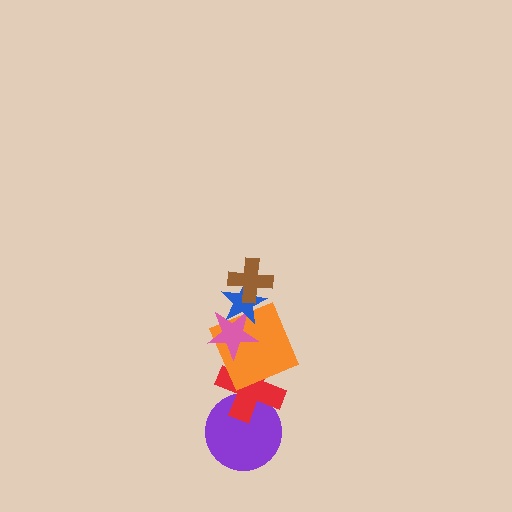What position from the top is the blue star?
The blue star is 2nd from the top.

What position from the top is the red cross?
The red cross is 5th from the top.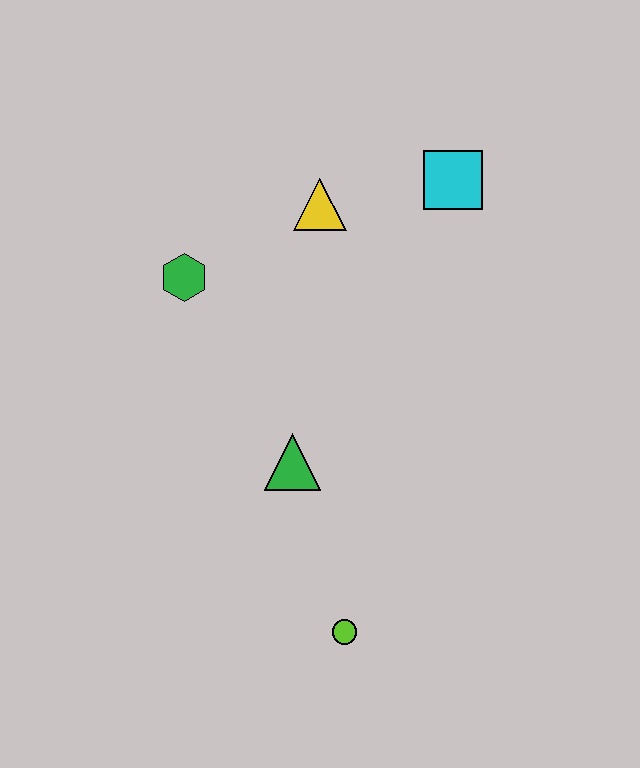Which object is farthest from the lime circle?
The cyan square is farthest from the lime circle.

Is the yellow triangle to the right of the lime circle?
No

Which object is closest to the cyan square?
The yellow triangle is closest to the cyan square.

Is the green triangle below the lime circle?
No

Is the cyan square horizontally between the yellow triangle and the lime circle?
No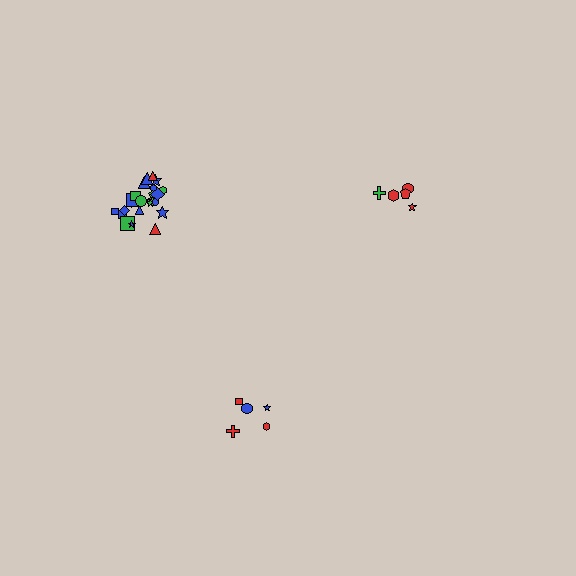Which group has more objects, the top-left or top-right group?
The top-left group.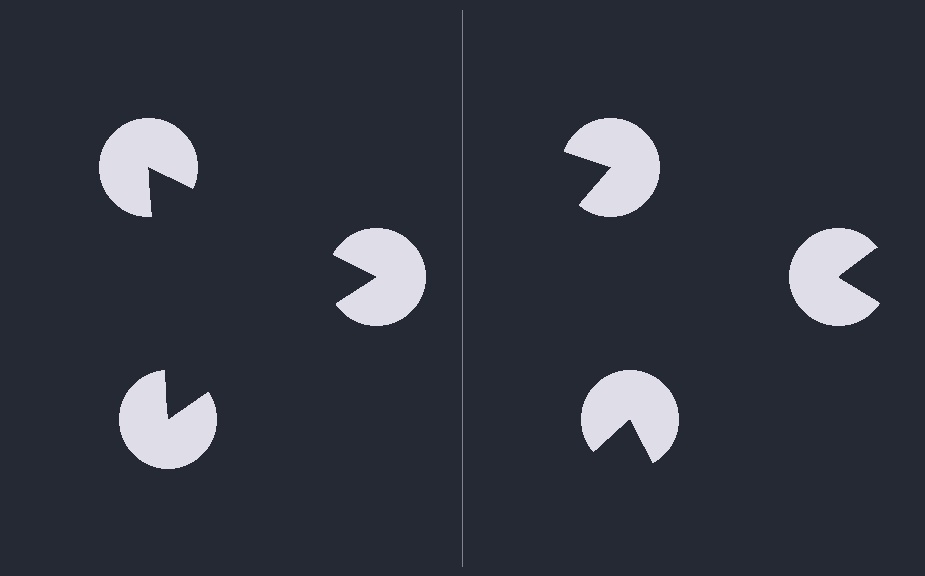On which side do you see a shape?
An illusory triangle appears on the left side. On the right side the wedge cuts are rotated, so no coherent shape forms.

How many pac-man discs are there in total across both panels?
6 — 3 on each side.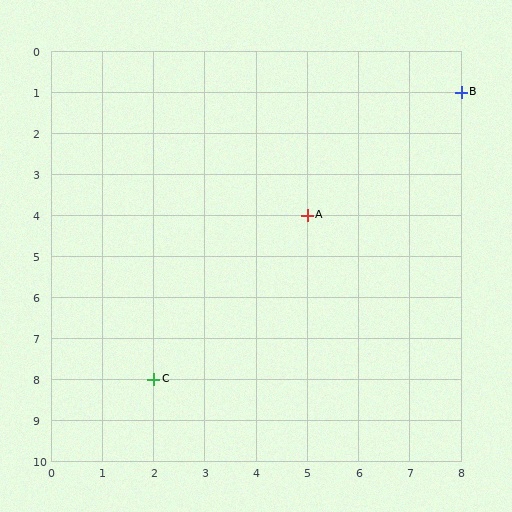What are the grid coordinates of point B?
Point B is at grid coordinates (8, 1).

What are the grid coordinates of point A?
Point A is at grid coordinates (5, 4).